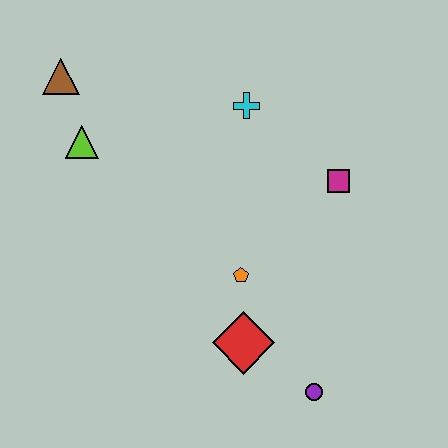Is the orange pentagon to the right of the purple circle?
No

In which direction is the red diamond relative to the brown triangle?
The red diamond is below the brown triangle.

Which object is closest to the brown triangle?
The lime triangle is closest to the brown triangle.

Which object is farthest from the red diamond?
The brown triangle is farthest from the red diamond.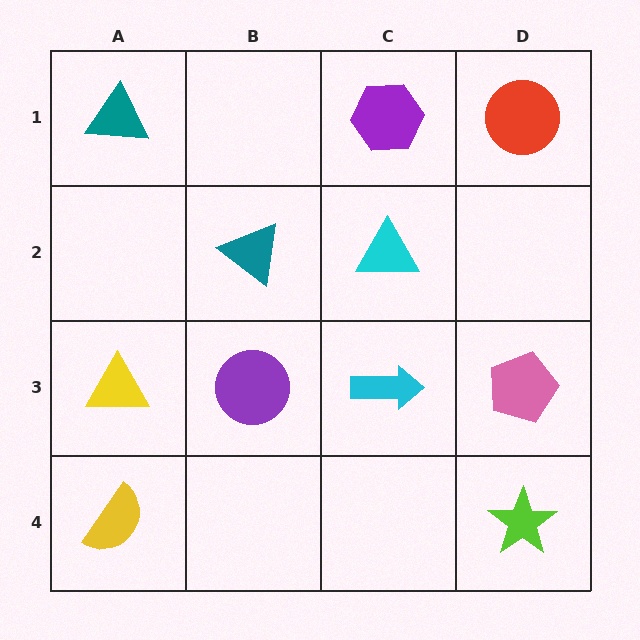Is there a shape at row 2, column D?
No, that cell is empty.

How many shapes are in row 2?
2 shapes.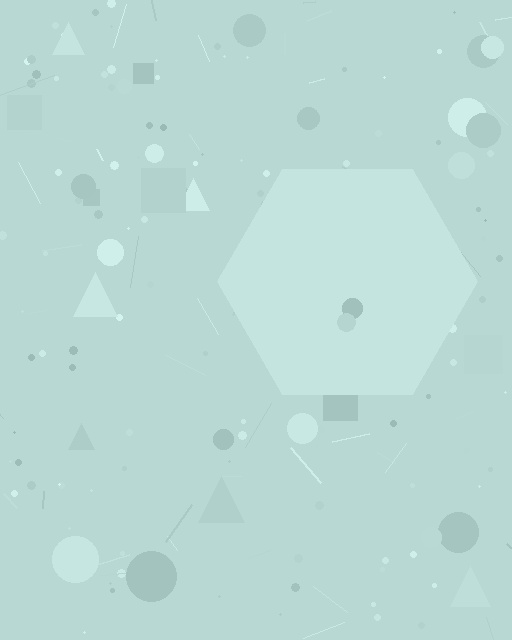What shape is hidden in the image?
A hexagon is hidden in the image.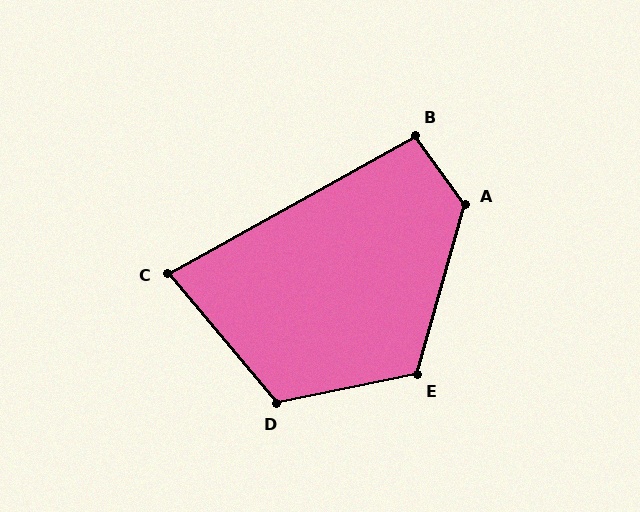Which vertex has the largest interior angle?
A, at approximately 129 degrees.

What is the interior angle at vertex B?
Approximately 97 degrees (obtuse).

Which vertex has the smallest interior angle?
C, at approximately 79 degrees.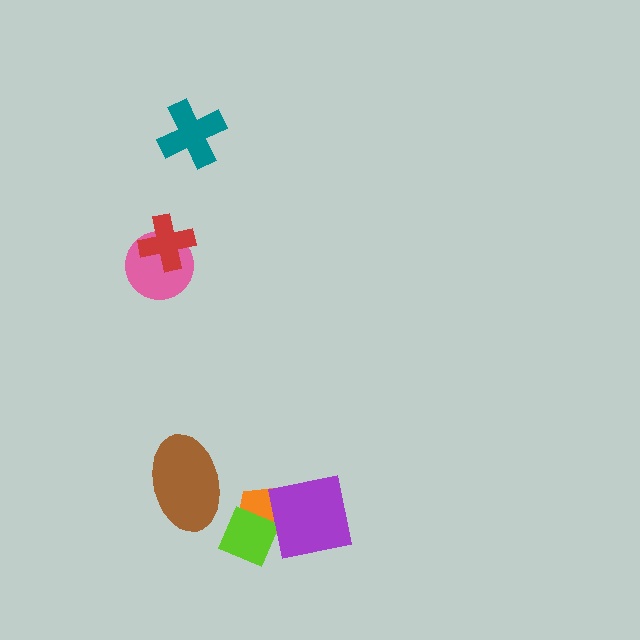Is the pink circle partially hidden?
Yes, it is partially covered by another shape.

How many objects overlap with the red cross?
1 object overlaps with the red cross.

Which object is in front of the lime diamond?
The purple square is in front of the lime diamond.